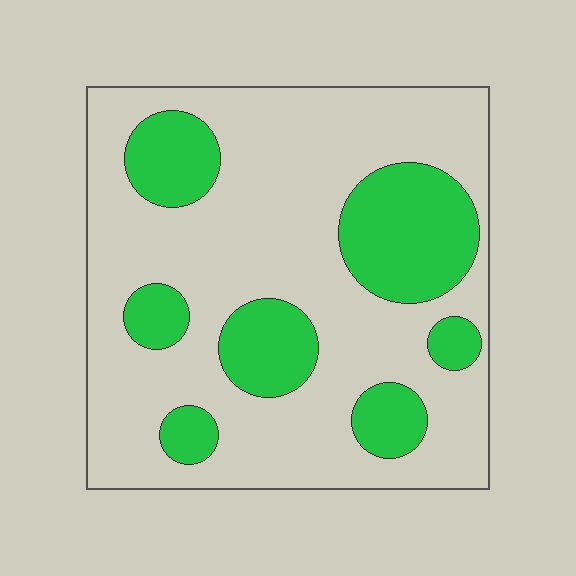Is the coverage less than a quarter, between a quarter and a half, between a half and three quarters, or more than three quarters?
Between a quarter and a half.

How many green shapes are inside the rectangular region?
7.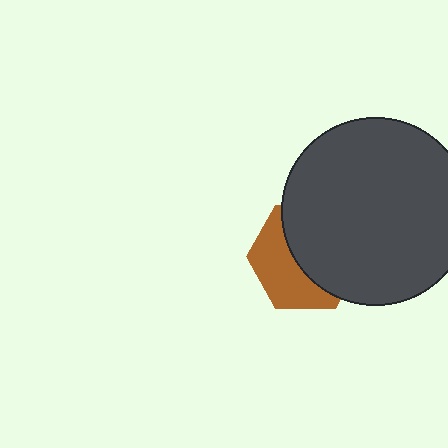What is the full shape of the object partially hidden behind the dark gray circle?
The partially hidden object is a brown hexagon.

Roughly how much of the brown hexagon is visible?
A small part of it is visible (roughly 44%).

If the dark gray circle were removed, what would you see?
You would see the complete brown hexagon.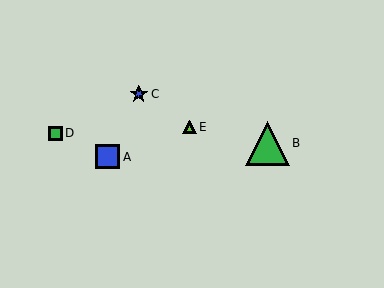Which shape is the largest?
The green triangle (labeled B) is the largest.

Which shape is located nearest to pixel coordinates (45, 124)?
The green square (labeled D) at (55, 133) is nearest to that location.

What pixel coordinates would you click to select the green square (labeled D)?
Click at (55, 133) to select the green square D.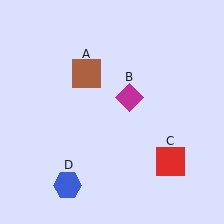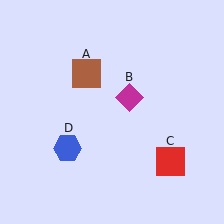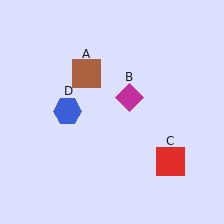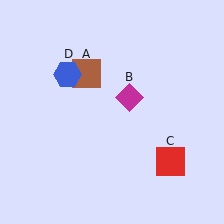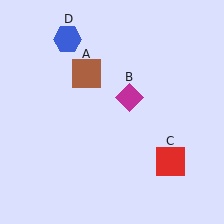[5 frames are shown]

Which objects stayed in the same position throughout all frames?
Brown square (object A) and magenta diamond (object B) and red square (object C) remained stationary.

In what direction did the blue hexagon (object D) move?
The blue hexagon (object D) moved up.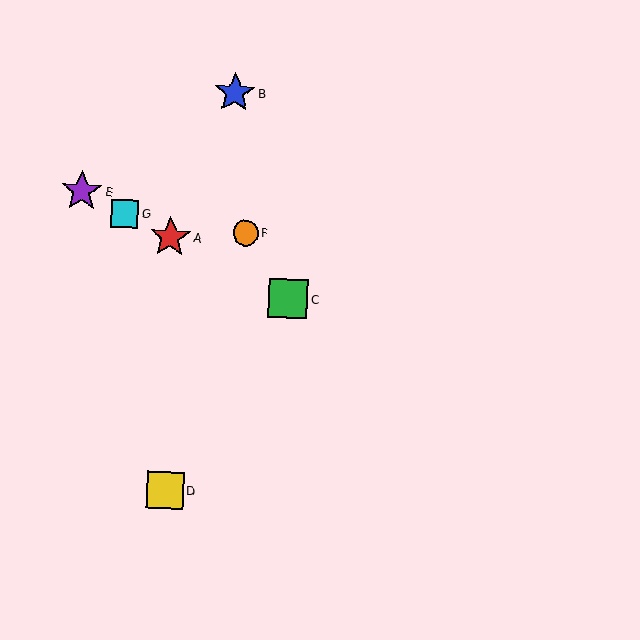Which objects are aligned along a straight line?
Objects A, C, E, G are aligned along a straight line.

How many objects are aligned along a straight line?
4 objects (A, C, E, G) are aligned along a straight line.